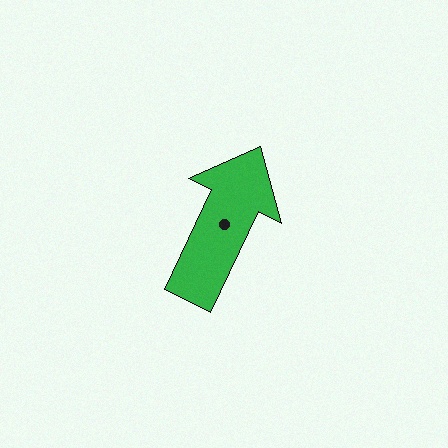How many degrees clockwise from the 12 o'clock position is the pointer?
Approximately 26 degrees.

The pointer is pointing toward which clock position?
Roughly 1 o'clock.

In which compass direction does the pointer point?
Northeast.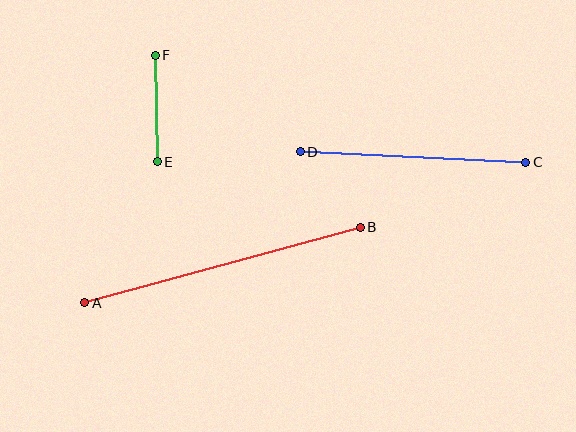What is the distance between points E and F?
The distance is approximately 106 pixels.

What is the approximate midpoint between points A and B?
The midpoint is at approximately (222, 265) pixels.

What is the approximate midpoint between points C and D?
The midpoint is at approximately (413, 157) pixels.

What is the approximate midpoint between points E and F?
The midpoint is at approximately (156, 109) pixels.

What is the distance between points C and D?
The distance is approximately 226 pixels.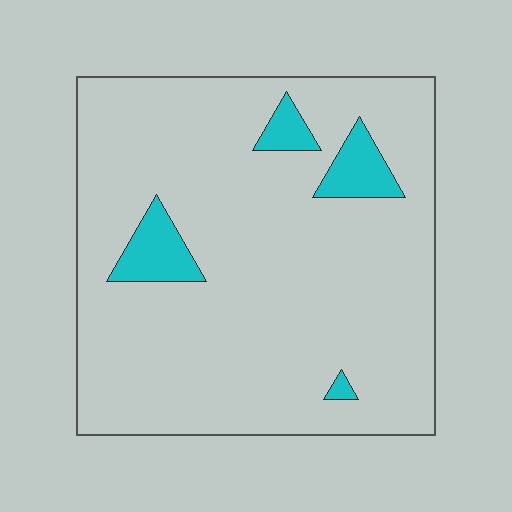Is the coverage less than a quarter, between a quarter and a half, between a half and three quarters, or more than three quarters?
Less than a quarter.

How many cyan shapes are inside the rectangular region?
4.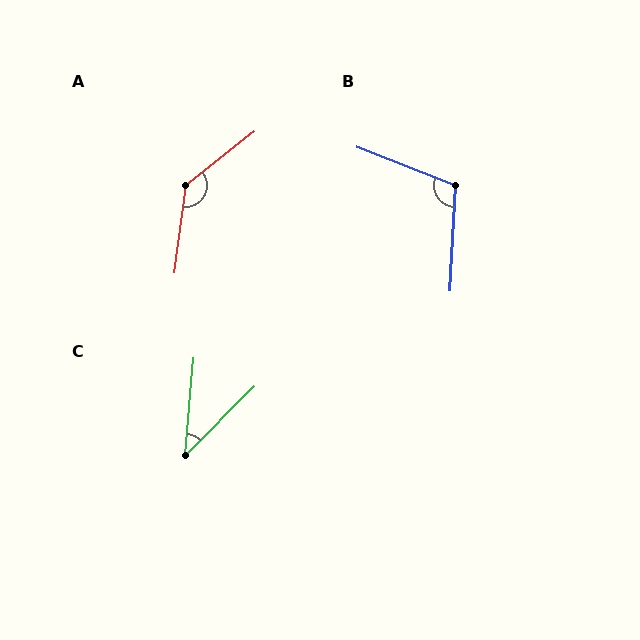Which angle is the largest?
A, at approximately 136 degrees.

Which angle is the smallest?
C, at approximately 40 degrees.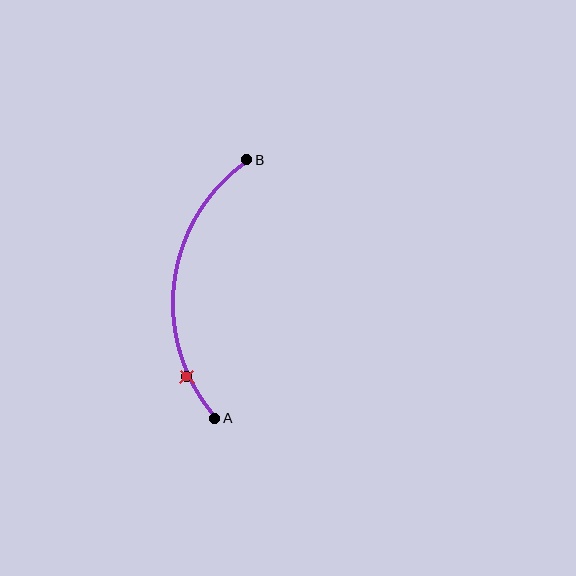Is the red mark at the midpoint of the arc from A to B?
No. The red mark lies on the arc but is closer to endpoint A. The arc midpoint would be at the point on the curve equidistant along the arc from both A and B.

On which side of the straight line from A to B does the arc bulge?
The arc bulges to the left of the straight line connecting A and B.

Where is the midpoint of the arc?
The arc midpoint is the point on the curve farthest from the straight line joining A and B. It sits to the left of that line.